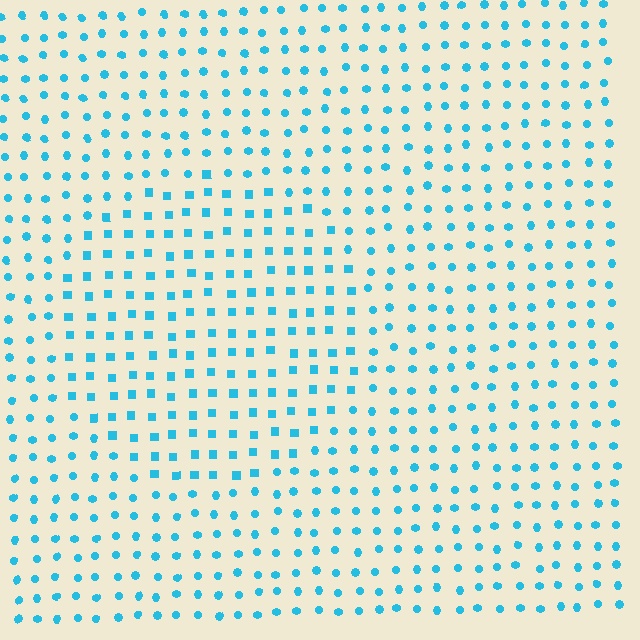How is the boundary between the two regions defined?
The boundary is defined by a change in element shape: squares inside vs. circles outside. All elements share the same color and spacing.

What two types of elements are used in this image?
The image uses squares inside the circle region and circles outside it.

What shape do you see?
I see a circle.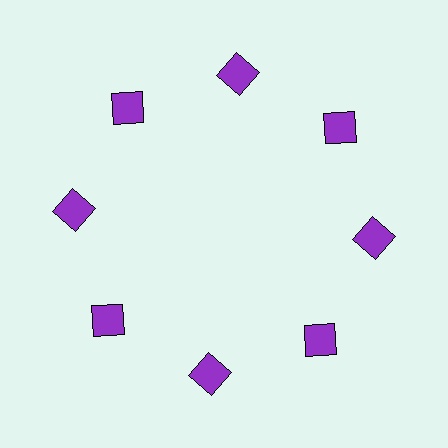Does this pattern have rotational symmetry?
Yes, this pattern has 8-fold rotational symmetry. It looks the same after rotating 45 degrees around the center.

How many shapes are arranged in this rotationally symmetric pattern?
There are 8 shapes, arranged in 8 groups of 1.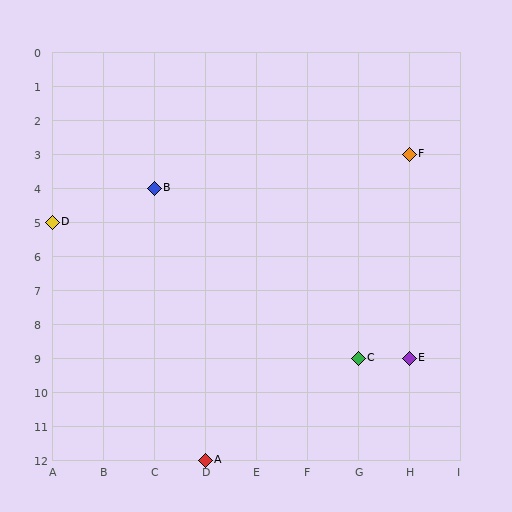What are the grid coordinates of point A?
Point A is at grid coordinates (D, 12).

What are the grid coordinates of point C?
Point C is at grid coordinates (G, 9).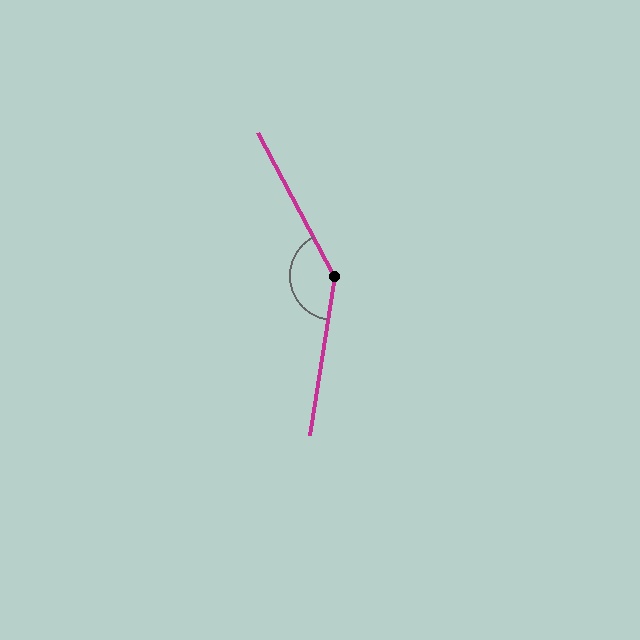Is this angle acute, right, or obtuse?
It is obtuse.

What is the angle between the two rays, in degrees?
Approximately 143 degrees.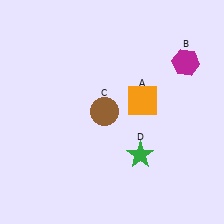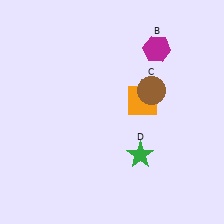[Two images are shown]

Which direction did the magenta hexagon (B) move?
The magenta hexagon (B) moved left.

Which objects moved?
The objects that moved are: the magenta hexagon (B), the brown circle (C).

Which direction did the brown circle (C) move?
The brown circle (C) moved right.